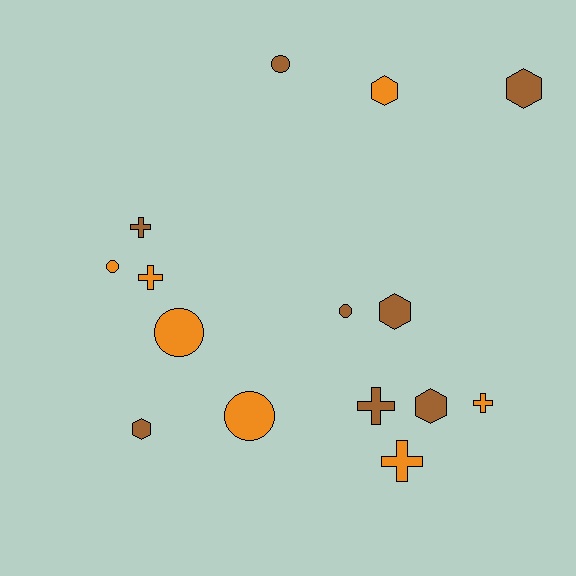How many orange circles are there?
There are 3 orange circles.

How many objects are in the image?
There are 15 objects.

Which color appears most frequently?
Brown, with 8 objects.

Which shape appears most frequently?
Hexagon, with 5 objects.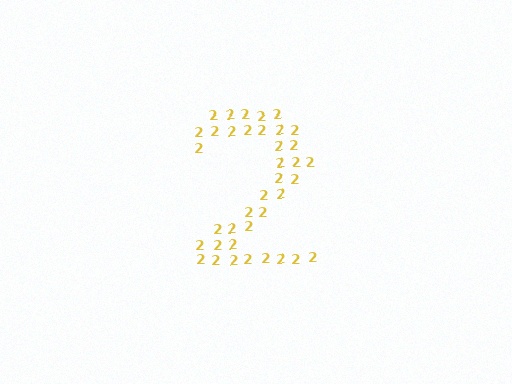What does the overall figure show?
The overall figure shows the digit 2.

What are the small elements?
The small elements are digit 2's.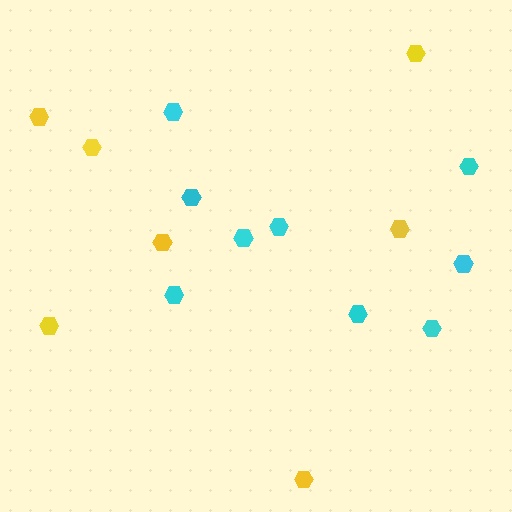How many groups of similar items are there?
There are 2 groups: one group of cyan hexagons (9) and one group of yellow hexagons (7).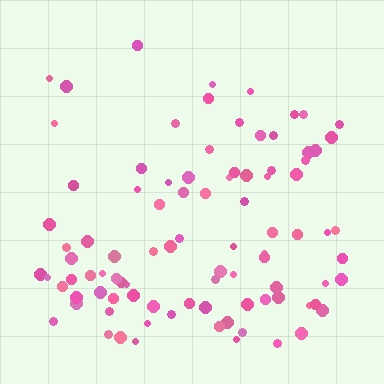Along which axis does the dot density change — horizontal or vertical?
Vertical.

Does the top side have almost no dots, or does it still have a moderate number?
Still a moderate number, just noticeably fewer than the bottom.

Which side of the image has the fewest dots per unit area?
The top.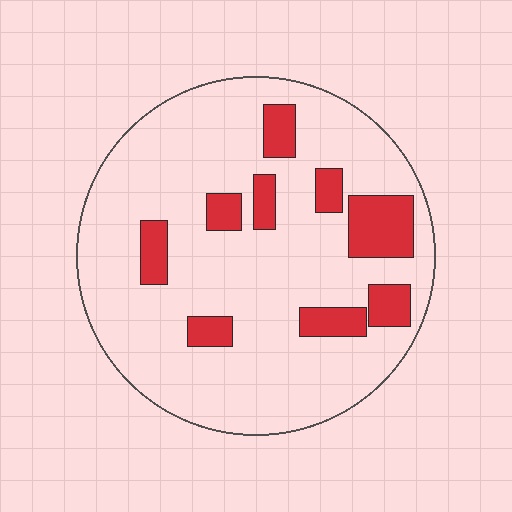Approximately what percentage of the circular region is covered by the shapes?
Approximately 15%.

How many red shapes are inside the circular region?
9.